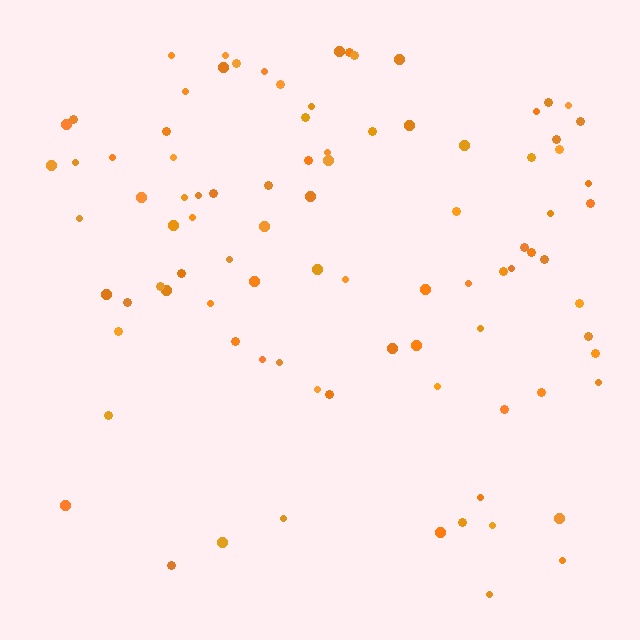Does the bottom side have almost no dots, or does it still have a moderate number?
Still a moderate number, just noticeably fewer than the top.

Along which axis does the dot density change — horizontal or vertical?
Vertical.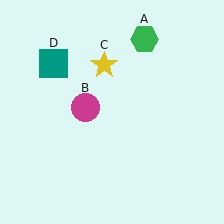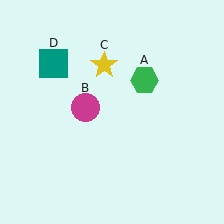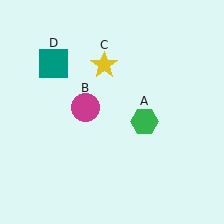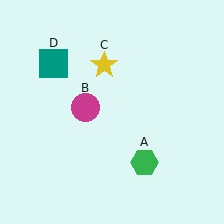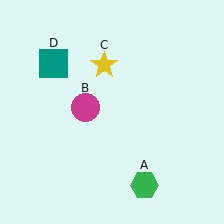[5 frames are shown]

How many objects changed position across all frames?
1 object changed position: green hexagon (object A).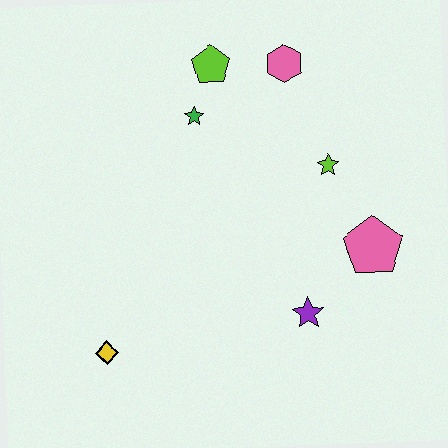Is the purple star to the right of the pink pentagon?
No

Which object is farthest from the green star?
The yellow diamond is farthest from the green star.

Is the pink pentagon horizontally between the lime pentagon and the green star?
No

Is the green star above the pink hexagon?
No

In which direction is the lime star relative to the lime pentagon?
The lime star is to the right of the lime pentagon.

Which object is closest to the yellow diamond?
The purple star is closest to the yellow diamond.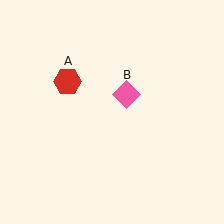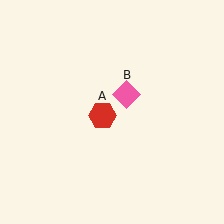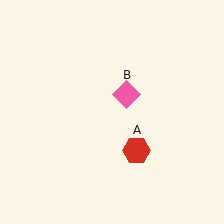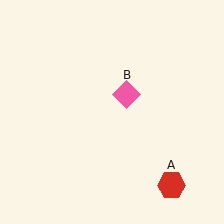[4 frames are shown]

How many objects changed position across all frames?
1 object changed position: red hexagon (object A).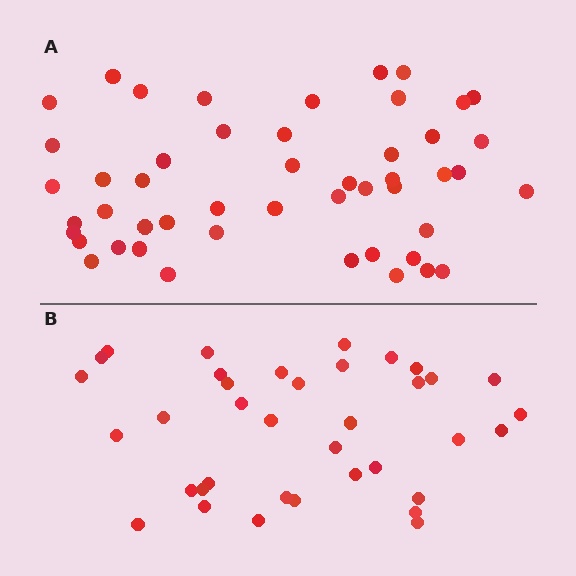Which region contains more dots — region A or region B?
Region A (the top region) has more dots.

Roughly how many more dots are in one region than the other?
Region A has roughly 12 or so more dots than region B.